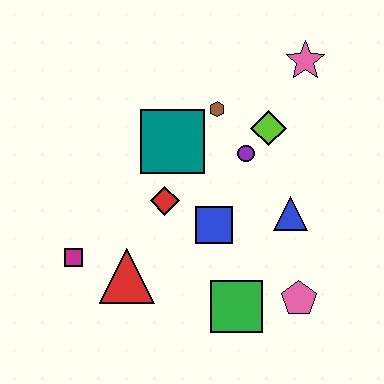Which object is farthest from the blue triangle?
The magenta square is farthest from the blue triangle.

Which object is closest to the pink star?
The lime diamond is closest to the pink star.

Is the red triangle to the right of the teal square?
No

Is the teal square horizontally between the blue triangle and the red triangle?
Yes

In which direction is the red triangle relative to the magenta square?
The red triangle is to the right of the magenta square.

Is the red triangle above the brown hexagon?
No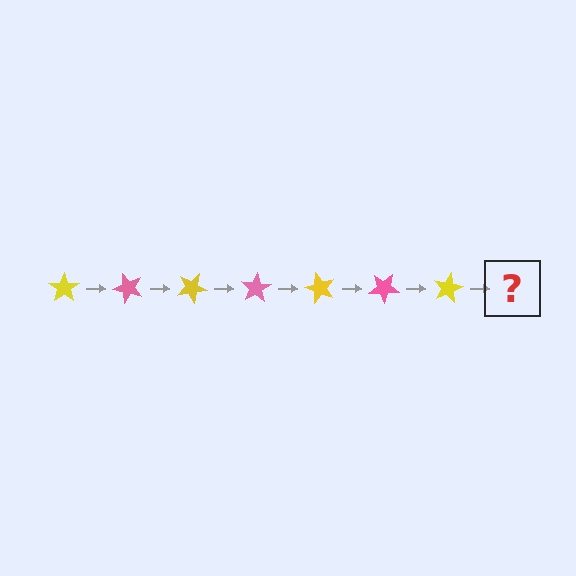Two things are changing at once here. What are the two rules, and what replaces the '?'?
The two rules are that it rotates 50 degrees each step and the color cycles through yellow and pink. The '?' should be a pink star, rotated 350 degrees from the start.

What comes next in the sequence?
The next element should be a pink star, rotated 350 degrees from the start.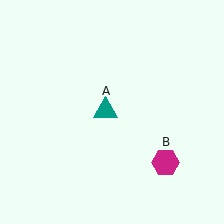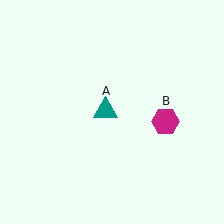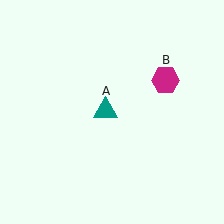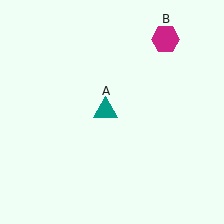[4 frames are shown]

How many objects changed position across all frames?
1 object changed position: magenta hexagon (object B).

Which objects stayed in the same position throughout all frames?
Teal triangle (object A) remained stationary.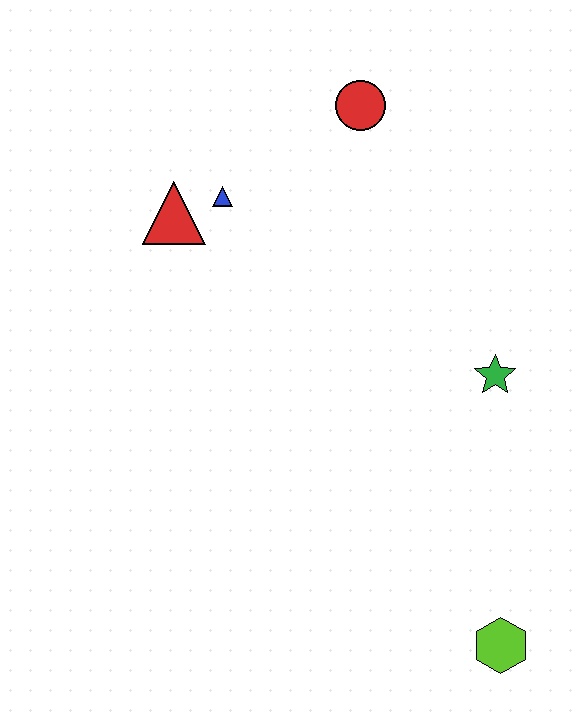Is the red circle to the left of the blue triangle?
No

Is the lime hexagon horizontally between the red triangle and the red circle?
No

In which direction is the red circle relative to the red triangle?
The red circle is to the right of the red triangle.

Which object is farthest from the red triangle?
The lime hexagon is farthest from the red triangle.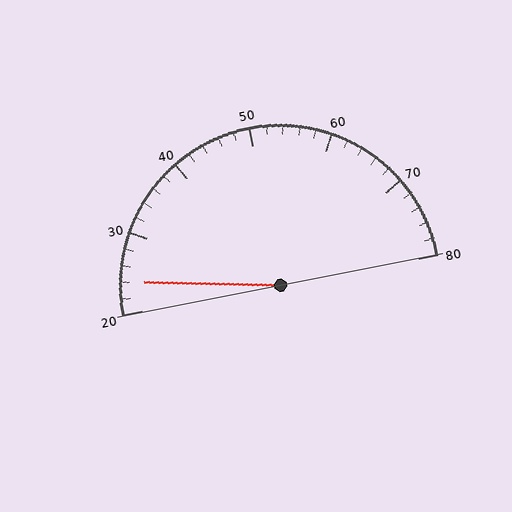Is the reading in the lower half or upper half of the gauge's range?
The reading is in the lower half of the range (20 to 80).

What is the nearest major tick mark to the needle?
The nearest major tick mark is 20.